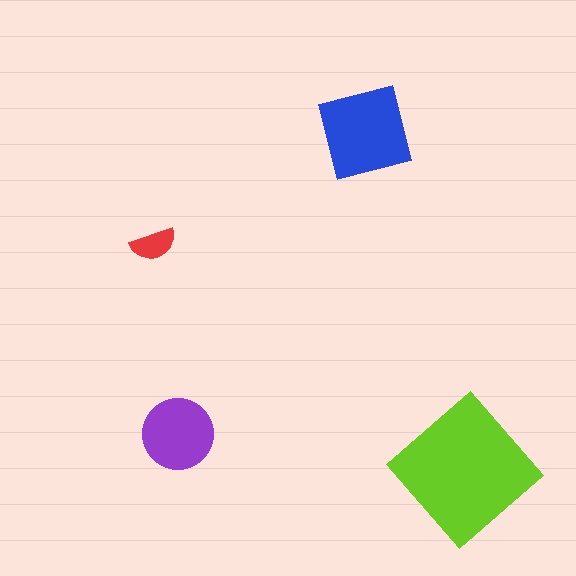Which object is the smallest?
The red semicircle.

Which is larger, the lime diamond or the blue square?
The lime diamond.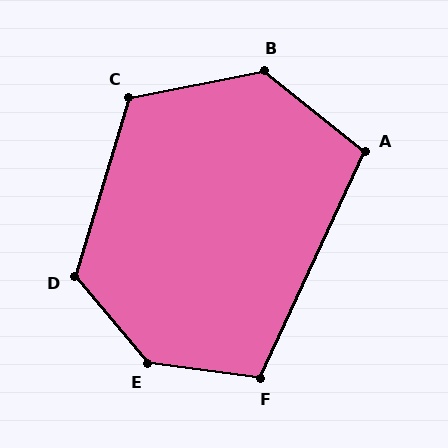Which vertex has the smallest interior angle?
A, at approximately 104 degrees.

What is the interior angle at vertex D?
Approximately 123 degrees (obtuse).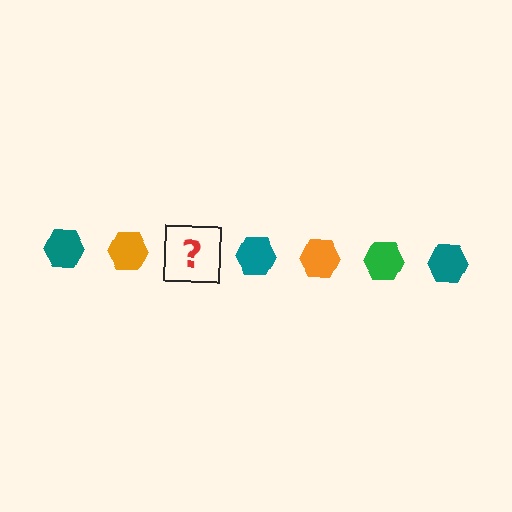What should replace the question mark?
The question mark should be replaced with a green hexagon.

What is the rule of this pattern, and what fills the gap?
The rule is that the pattern cycles through teal, orange, green hexagons. The gap should be filled with a green hexagon.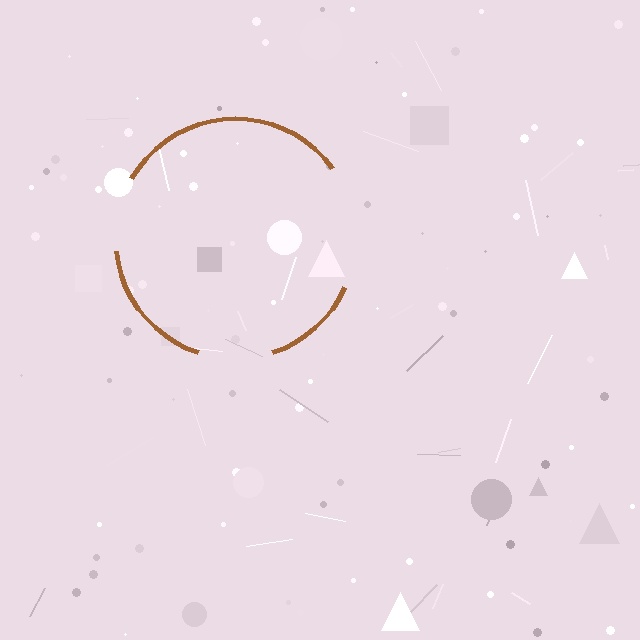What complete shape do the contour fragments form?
The contour fragments form a circle.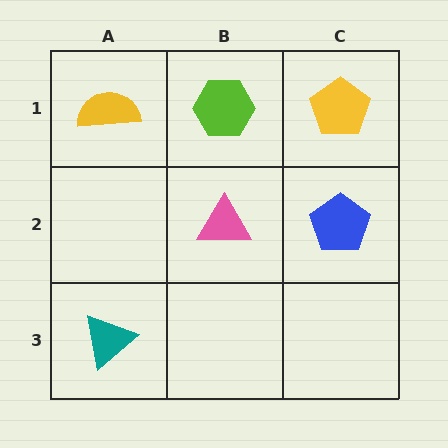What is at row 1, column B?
A lime hexagon.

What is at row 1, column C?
A yellow pentagon.